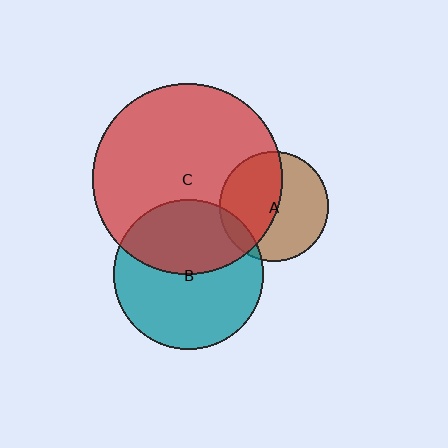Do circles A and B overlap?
Yes.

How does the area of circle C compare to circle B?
Approximately 1.6 times.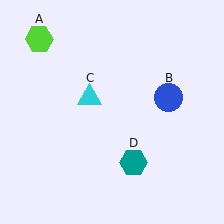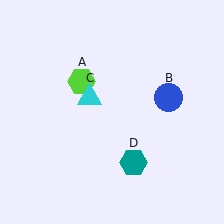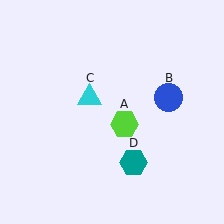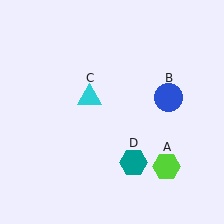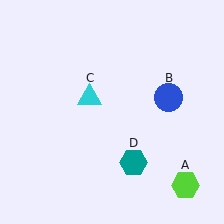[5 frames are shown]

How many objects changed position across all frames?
1 object changed position: lime hexagon (object A).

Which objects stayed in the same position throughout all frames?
Blue circle (object B) and cyan triangle (object C) and teal hexagon (object D) remained stationary.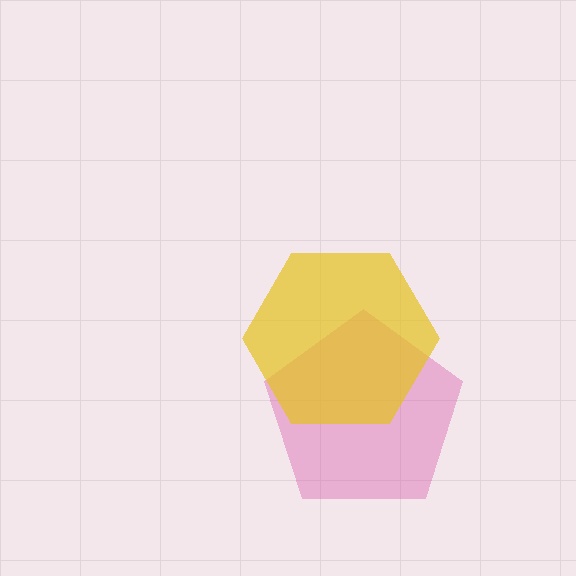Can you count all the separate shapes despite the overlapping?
Yes, there are 2 separate shapes.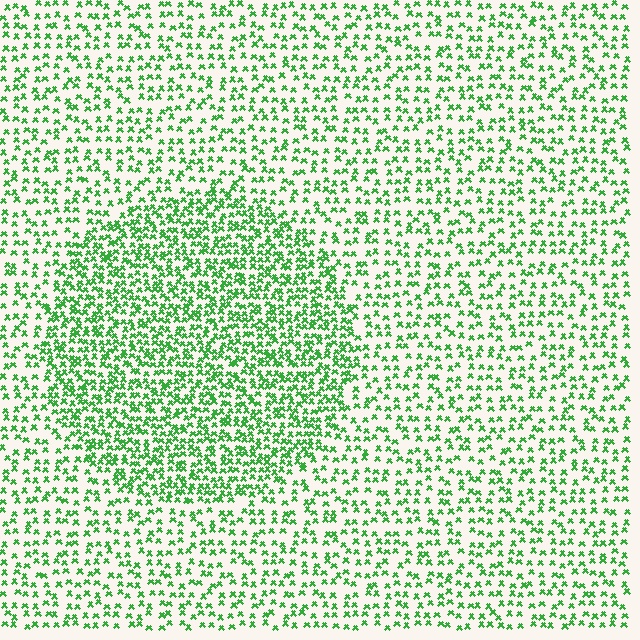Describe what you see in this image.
The image contains small green elements arranged at two different densities. A circle-shaped region is visible where the elements are more densely packed than the surrounding area.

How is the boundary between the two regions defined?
The boundary is defined by a change in element density (approximately 1.9x ratio). All elements are the same color, size, and shape.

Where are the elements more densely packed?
The elements are more densely packed inside the circle boundary.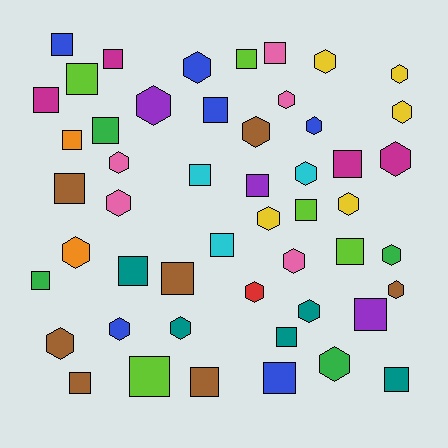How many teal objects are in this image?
There are 5 teal objects.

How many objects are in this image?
There are 50 objects.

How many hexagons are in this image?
There are 24 hexagons.